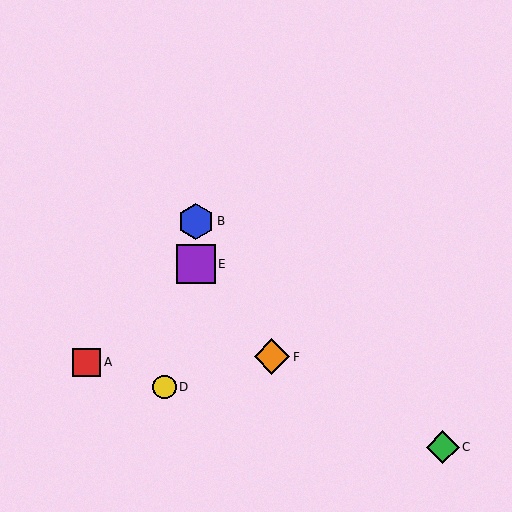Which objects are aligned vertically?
Objects B, E are aligned vertically.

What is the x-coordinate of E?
Object E is at x≈196.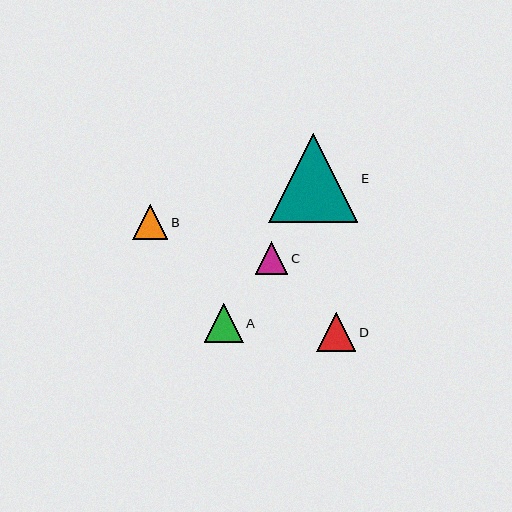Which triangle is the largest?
Triangle E is the largest with a size of approximately 89 pixels.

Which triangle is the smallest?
Triangle C is the smallest with a size of approximately 32 pixels.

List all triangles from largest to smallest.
From largest to smallest: E, D, A, B, C.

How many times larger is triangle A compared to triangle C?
Triangle A is approximately 1.2 times the size of triangle C.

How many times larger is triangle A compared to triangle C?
Triangle A is approximately 1.2 times the size of triangle C.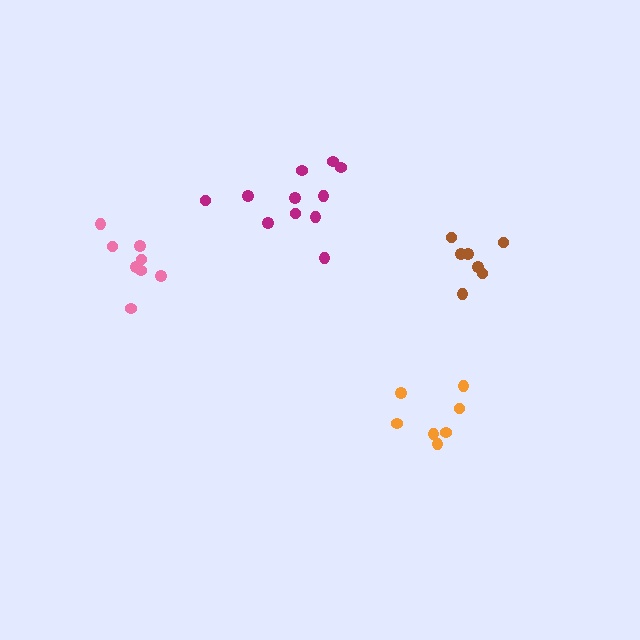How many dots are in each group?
Group 1: 11 dots, Group 2: 7 dots, Group 3: 7 dots, Group 4: 8 dots (33 total).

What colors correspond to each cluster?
The clusters are colored: magenta, orange, brown, pink.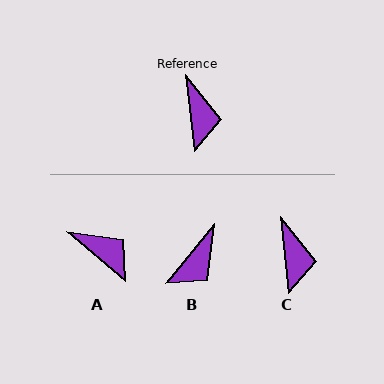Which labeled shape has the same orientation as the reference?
C.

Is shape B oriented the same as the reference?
No, it is off by about 46 degrees.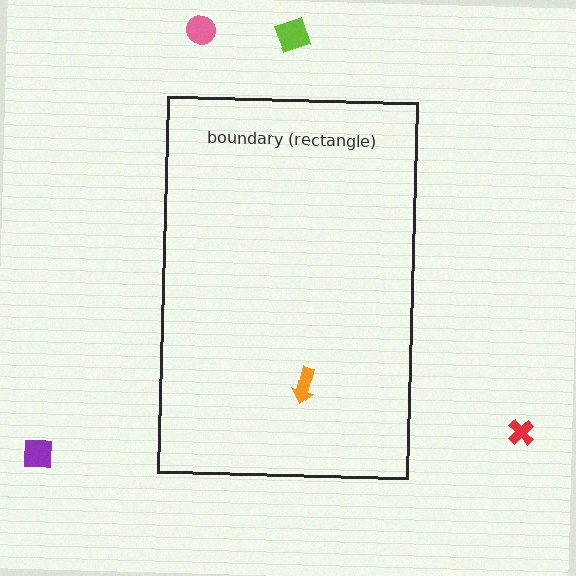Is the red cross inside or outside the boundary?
Outside.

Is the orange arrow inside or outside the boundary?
Inside.